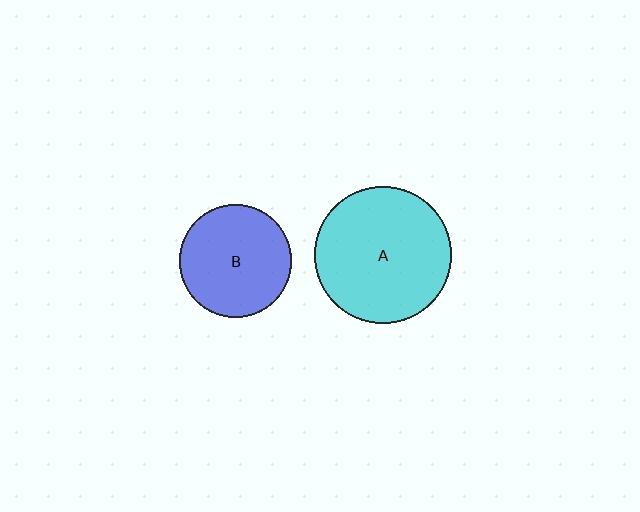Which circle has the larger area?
Circle A (cyan).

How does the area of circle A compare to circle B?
Approximately 1.5 times.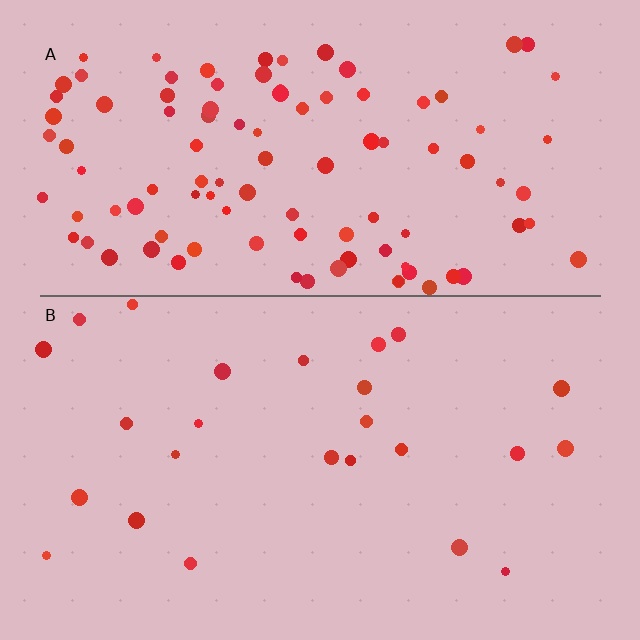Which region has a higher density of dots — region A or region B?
A (the top).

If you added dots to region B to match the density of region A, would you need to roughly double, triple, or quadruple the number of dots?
Approximately quadruple.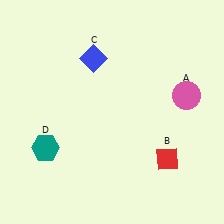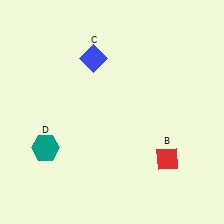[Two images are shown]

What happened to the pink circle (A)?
The pink circle (A) was removed in Image 2. It was in the top-right area of Image 1.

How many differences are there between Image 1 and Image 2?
There is 1 difference between the two images.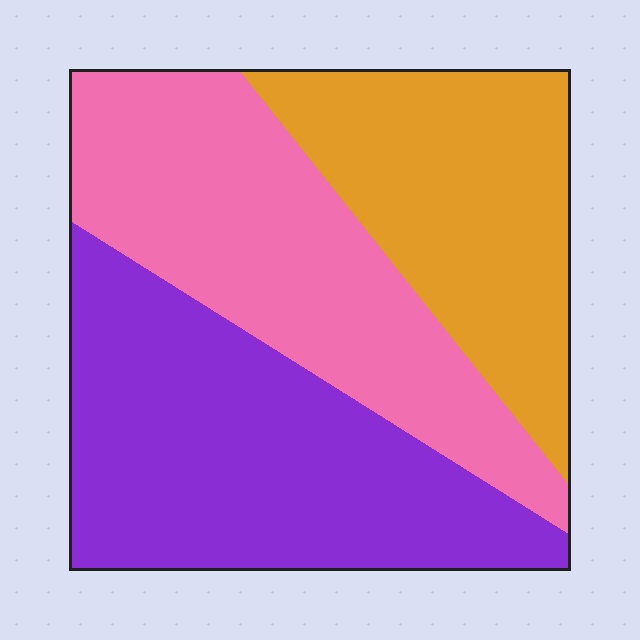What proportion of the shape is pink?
Pink takes up between a third and a half of the shape.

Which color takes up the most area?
Purple, at roughly 40%.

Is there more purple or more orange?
Purple.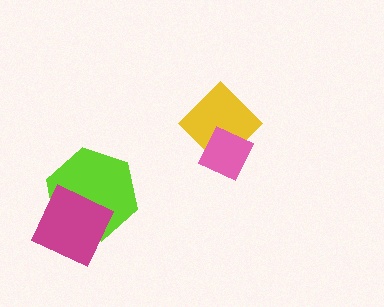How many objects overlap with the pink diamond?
1 object overlaps with the pink diamond.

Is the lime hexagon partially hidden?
Yes, it is partially covered by another shape.